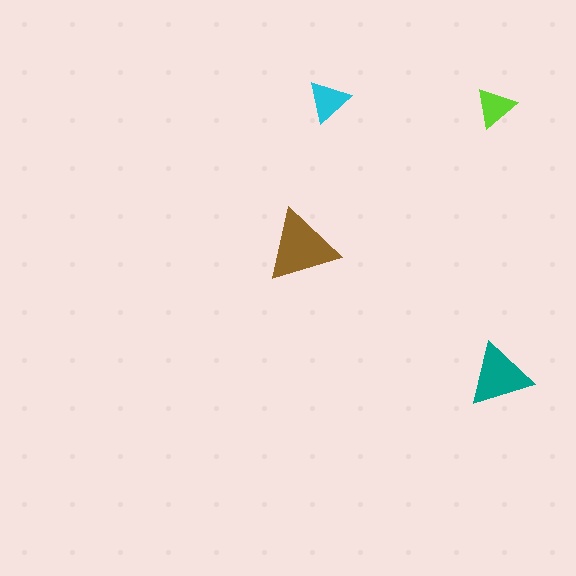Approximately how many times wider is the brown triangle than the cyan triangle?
About 1.5 times wider.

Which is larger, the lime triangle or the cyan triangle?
The cyan one.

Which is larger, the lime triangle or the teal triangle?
The teal one.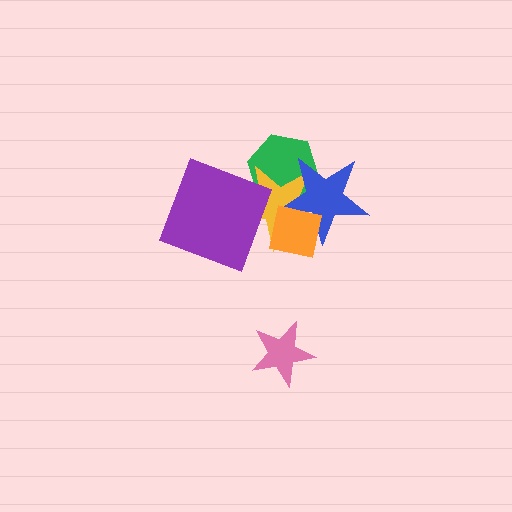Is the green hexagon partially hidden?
Yes, it is partially covered by another shape.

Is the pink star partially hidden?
No, no other shape covers it.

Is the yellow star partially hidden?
Yes, it is partially covered by another shape.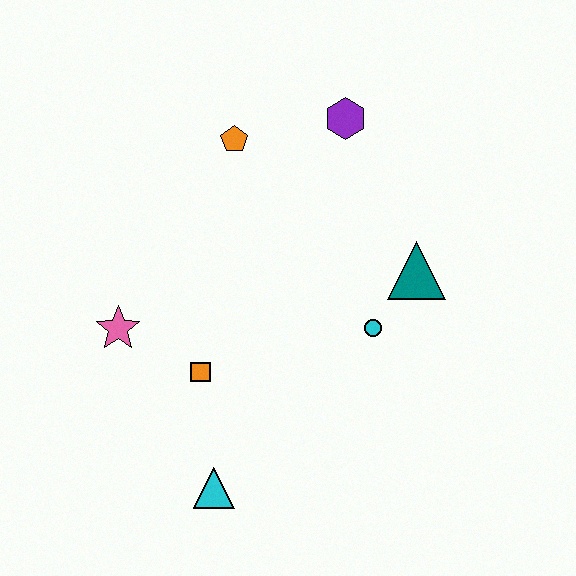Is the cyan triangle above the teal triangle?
No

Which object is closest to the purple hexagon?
The orange pentagon is closest to the purple hexagon.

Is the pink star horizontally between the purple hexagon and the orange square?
No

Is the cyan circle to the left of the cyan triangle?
No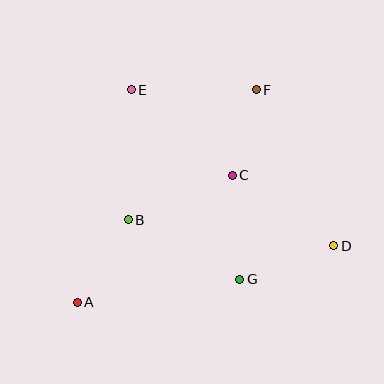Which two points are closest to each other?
Points C and F are closest to each other.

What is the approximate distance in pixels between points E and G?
The distance between E and G is approximately 218 pixels.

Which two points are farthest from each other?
Points A and F are farthest from each other.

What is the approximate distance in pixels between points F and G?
The distance between F and G is approximately 190 pixels.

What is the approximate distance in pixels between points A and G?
The distance between A and G is approximately 164 pixels.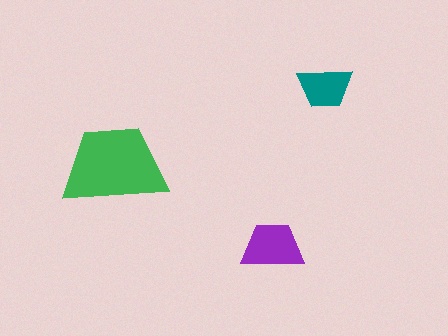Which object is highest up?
The teal trapezoid is topmost.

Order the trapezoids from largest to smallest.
the green one, the purple one, the teal one.